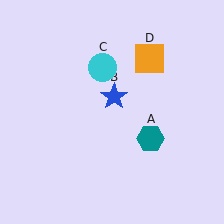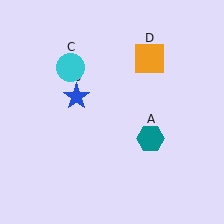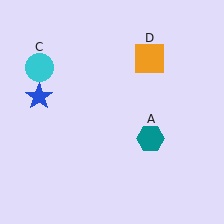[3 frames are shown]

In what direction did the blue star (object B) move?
The blue star (object B) moved left.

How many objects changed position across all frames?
2 objects changed position: blue star (object B), cyan circle (object C).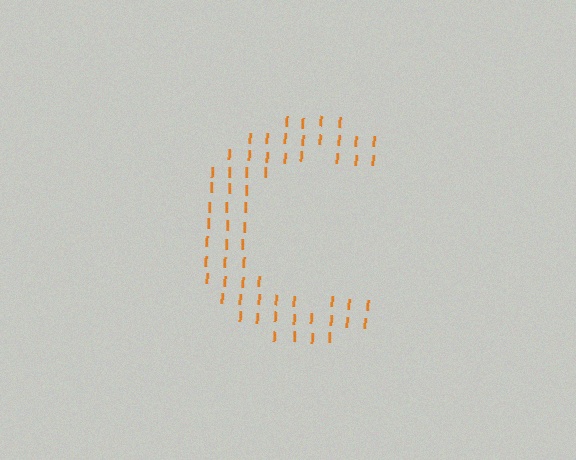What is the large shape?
The large shape is the letter C.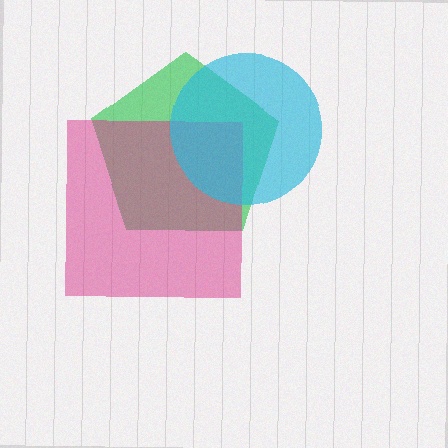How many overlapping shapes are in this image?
There are 3 overlapping shapes in the image.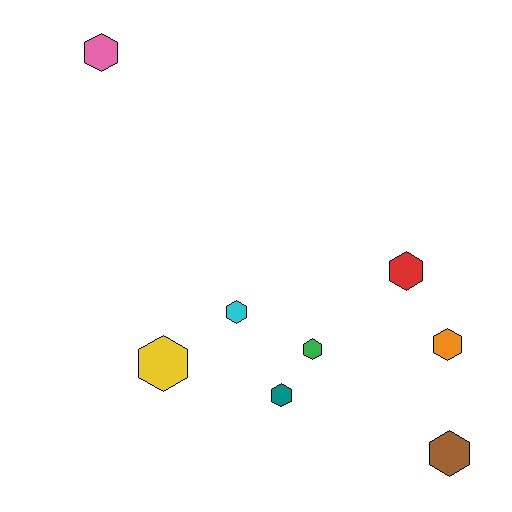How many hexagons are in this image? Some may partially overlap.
There are 8 hexagons.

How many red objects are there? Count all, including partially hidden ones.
There is 1 red object.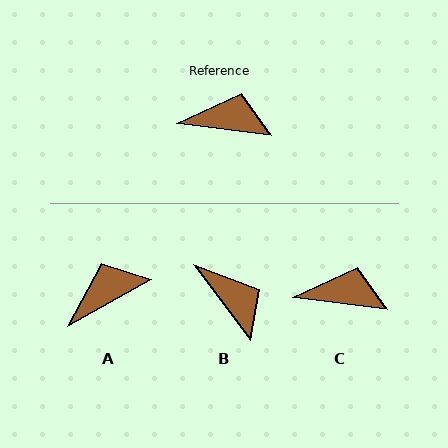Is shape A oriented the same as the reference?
No, it is off by about 37 degrees.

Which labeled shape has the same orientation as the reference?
C.